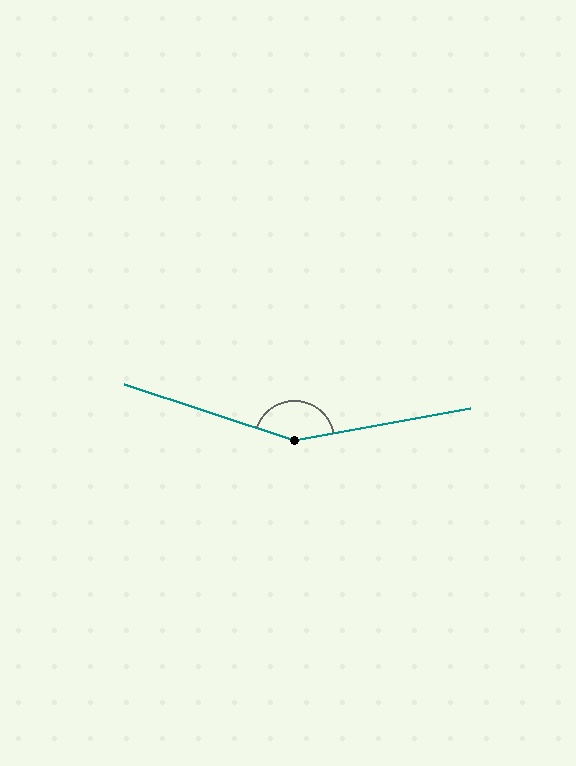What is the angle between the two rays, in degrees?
Approximately 152 degrees.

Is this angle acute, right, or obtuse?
It is obtuse.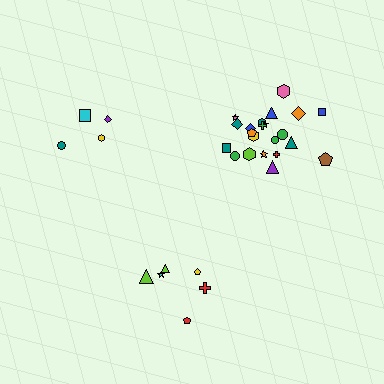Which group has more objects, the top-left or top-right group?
The top-right group.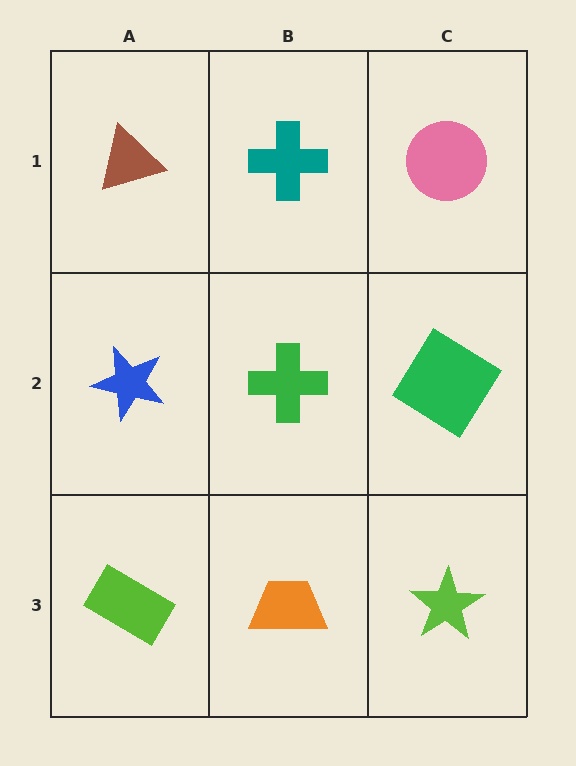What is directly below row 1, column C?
A green diamond.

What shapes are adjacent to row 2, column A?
A brown triangle (row 1, column A), a lime rectangle (row 3, column A), a green cross (row 2, column B).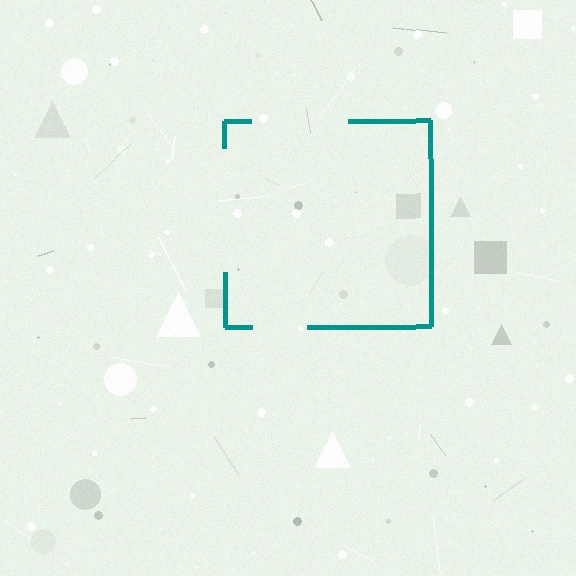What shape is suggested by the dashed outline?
The dashed outline suggests a square.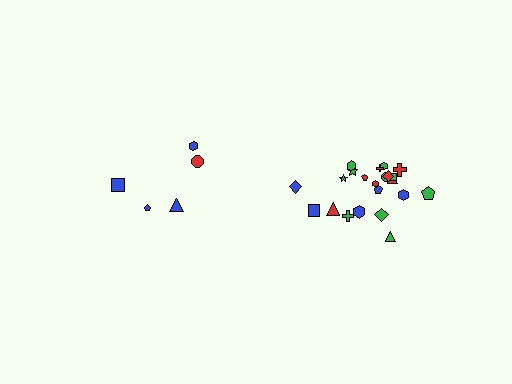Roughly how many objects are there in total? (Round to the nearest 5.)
Roughly 25 objects in total.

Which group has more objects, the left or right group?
The right group.